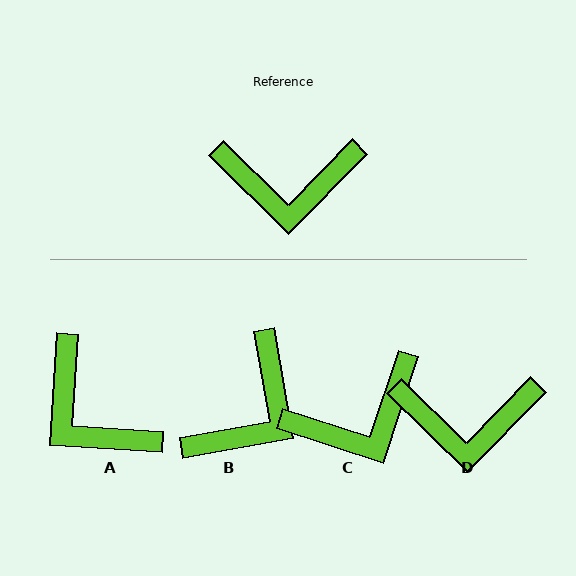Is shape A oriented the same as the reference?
No, it is off by about 49 degrees.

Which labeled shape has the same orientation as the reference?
D.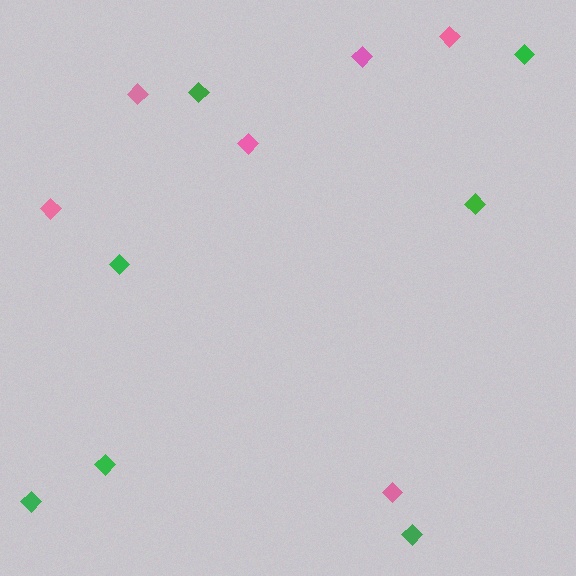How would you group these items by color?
There are 2 groups: one group of pink diamonds (6) and one group of green diamonds (7).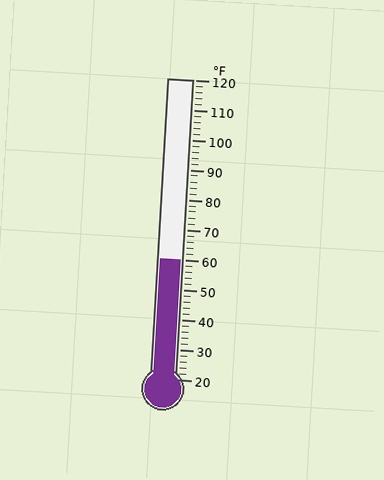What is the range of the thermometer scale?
The thermometer scale ranges from 20°F to 120°F.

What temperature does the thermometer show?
The thermometer shows approximately 60°F.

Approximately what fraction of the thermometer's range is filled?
The thermometer is filled to approximately 40% of its range.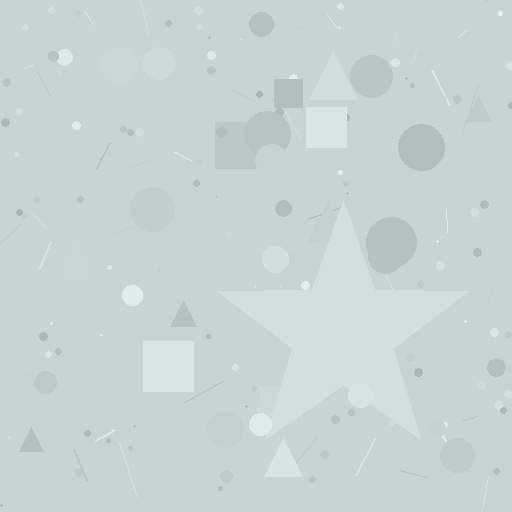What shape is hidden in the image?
A star is hidden in the image.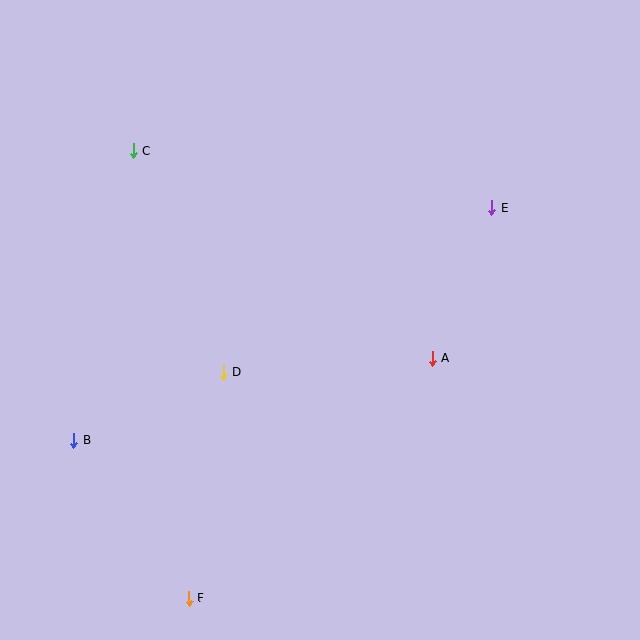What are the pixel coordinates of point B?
Point B is at (73, 440).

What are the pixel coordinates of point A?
Point A is at (432, 359).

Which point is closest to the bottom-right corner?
Point A is closest to the bottom-right corner.